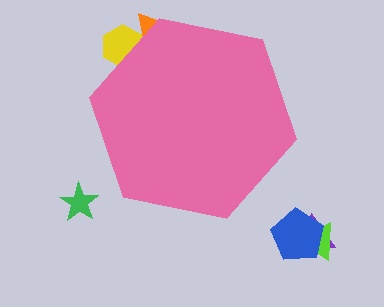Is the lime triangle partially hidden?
No, the lime triangle is fully visible.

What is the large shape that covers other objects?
A pink hexagon.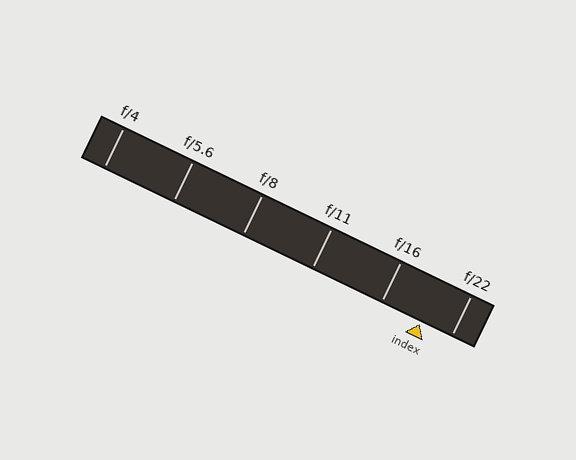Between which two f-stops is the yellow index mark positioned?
The index mark is between f/16 and f/22.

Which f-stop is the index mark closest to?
The index mark is closest to f/22.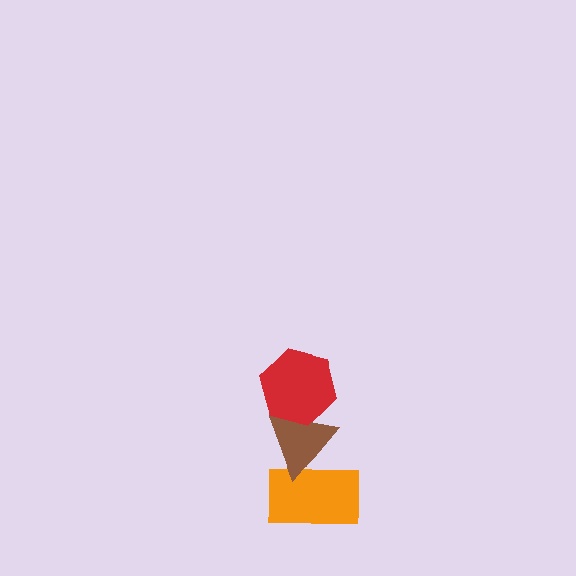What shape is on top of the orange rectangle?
The brown triangle is on top of the orange rectangle.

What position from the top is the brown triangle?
The brown triangle is 2nd from the top.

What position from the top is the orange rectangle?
The orange rectangle is 3rd from the top.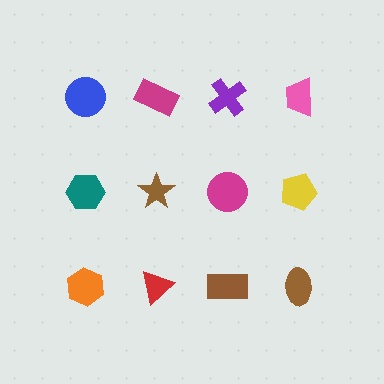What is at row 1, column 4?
A pink trapezoid.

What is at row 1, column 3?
A purple cross.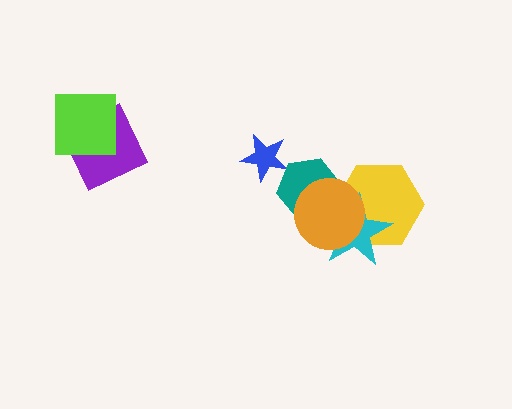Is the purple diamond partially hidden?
Yes, it is partially covered by another shape.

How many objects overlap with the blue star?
0 objects overlap with the blue star.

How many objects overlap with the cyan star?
3 objects overlap with the cyan star.